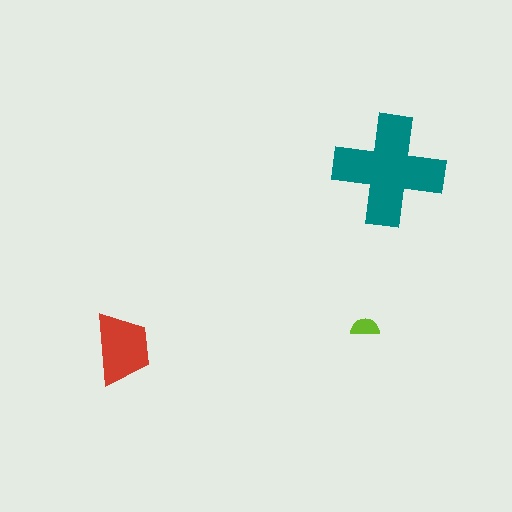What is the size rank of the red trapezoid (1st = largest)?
2nd.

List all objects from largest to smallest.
The teal cross, the red trapezoid, the lime semicircle.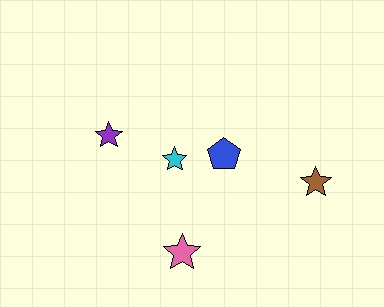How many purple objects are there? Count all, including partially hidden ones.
There is 1 purple object.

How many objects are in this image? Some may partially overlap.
There are 5 objects.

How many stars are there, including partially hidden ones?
There are 4 stars.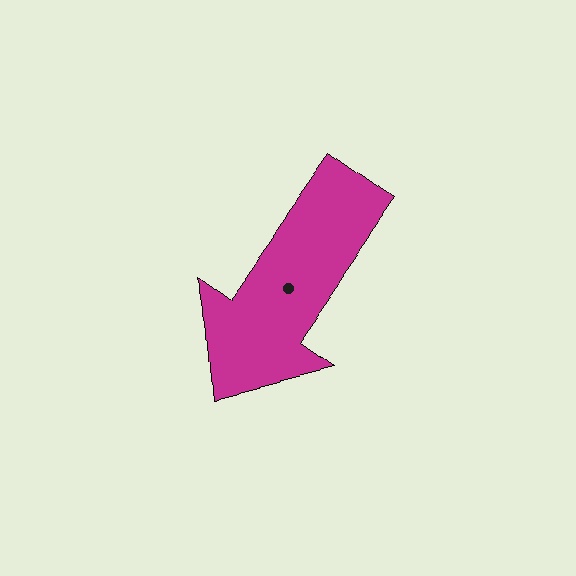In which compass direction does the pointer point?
Southwest.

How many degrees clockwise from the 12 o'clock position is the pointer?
Approximately 216 degrees.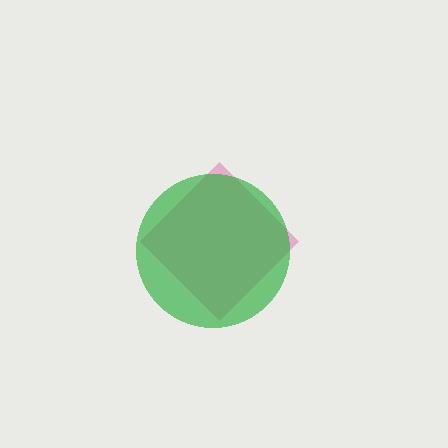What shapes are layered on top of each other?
The layered shapes are: a pink diamond, a green circle.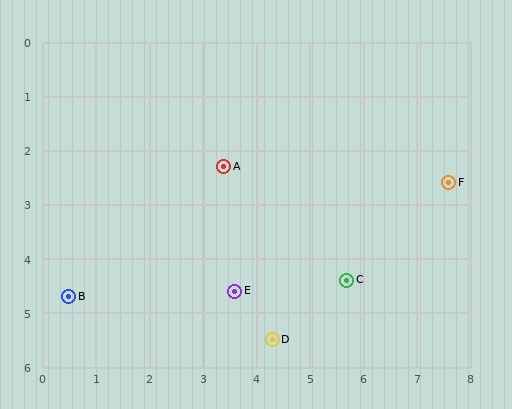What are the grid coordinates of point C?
Point C is at approximately (5.7, 4.4).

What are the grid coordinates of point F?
Point F is at approximately (7.6, 2.6).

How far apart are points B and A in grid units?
Points B and A are about 3.8 grid units apart.